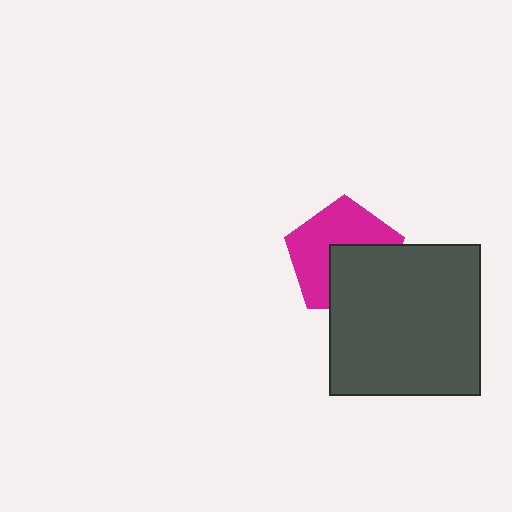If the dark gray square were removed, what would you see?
You would see the complete magenta pentagon.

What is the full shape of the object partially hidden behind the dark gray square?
The partially hidden object is a magenta pentagon.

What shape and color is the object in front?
The object in front is a dark gray square.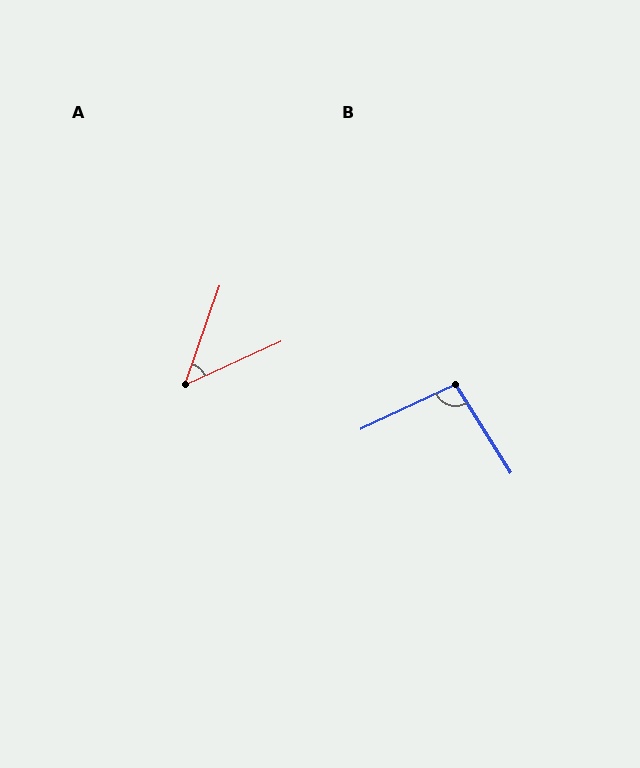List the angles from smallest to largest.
A (47°), B (97°).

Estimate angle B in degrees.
Approximately 97 degrees.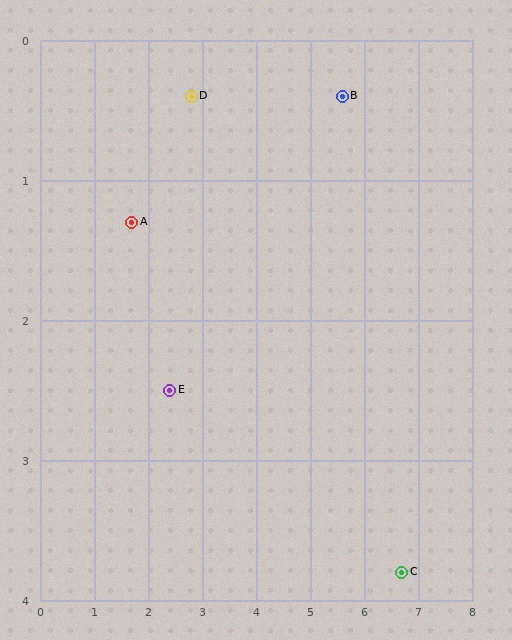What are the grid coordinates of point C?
Point C is at approximately (6.7, 3.8).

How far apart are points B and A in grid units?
Points B and A are about 4.0 grid units apart.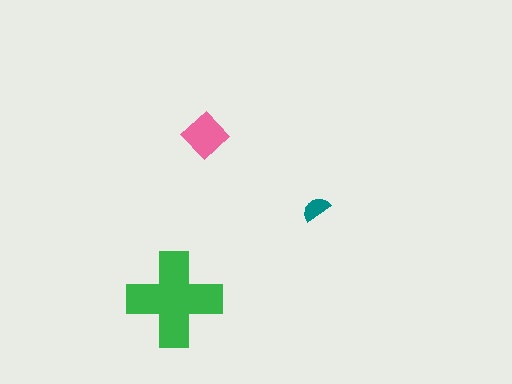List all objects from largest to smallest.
The green cross, the pink diamond, the teal semicircle.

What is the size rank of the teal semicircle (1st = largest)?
3rd.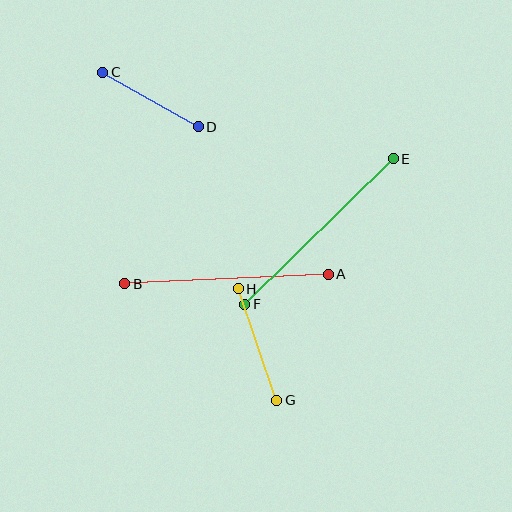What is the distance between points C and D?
The distance is approximately 110 pixels.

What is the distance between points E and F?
The distance is approximately 208 pixels.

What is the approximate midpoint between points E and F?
The midpoint is at approximately (319, 232) pixels.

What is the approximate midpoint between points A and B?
The midpoint is at approximately (227, 279) pixels.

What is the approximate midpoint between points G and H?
The midpoint is at approximately (257, 345) pixels.